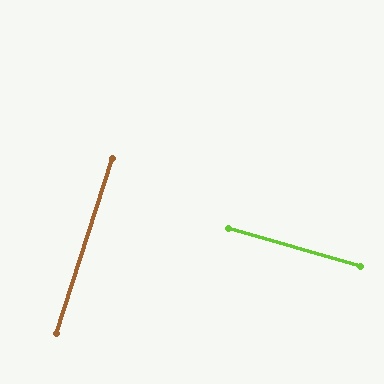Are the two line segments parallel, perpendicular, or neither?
Perpendicular — they meet at approximately 88°.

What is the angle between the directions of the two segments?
Approximately 88 degrees.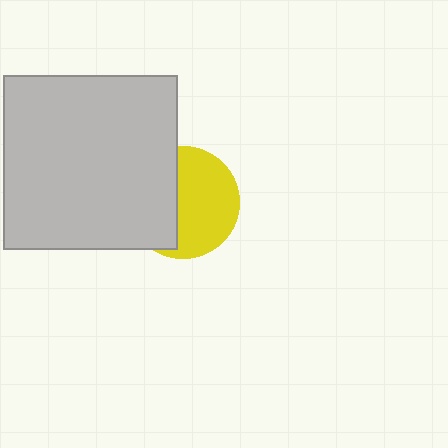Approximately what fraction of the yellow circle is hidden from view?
Roughly 42% of the yellow circle is hidden behind the light gray square.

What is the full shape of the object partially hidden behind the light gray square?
The partially hidden object is a yellow circle.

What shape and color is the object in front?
The object in front is a light gray square.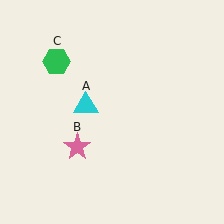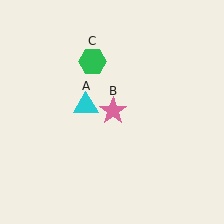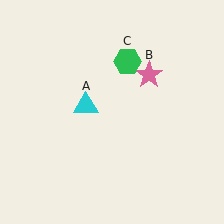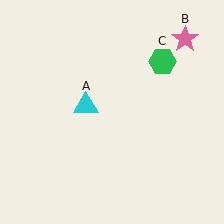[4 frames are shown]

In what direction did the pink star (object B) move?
The pink star (object B) moved up and to the right.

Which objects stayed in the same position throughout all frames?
Cyan triangle (object A) remained stationary.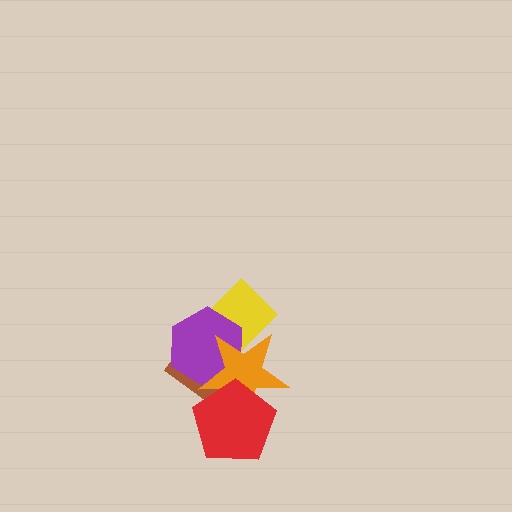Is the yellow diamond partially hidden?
Yes, it is partially covered by another shape.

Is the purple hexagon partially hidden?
Yes, it is partially covered by another shape.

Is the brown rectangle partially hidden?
Yes, it is partially covered by another shape.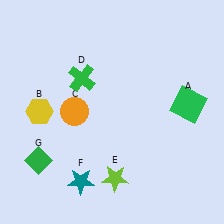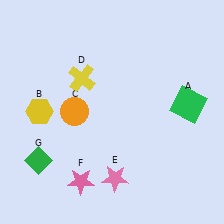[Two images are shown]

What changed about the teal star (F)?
In Image 1, F is teal. In Image 2, it changed to pink.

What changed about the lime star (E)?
In Image 1, E is lime. In Image 2, it changed to pink.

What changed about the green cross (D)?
In Image 1, D is green. In Image 2, it changed to yellow.